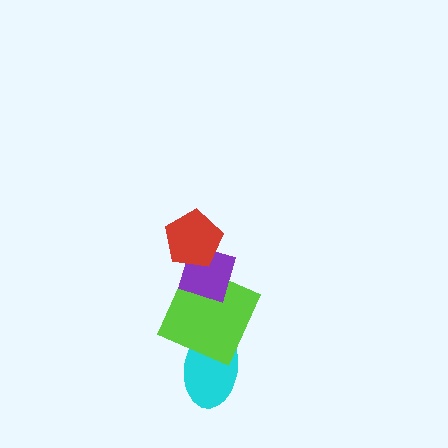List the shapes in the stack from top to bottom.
From top to bottom: the red pentagon, the purple diamond, the lime square, the cyan ellipse.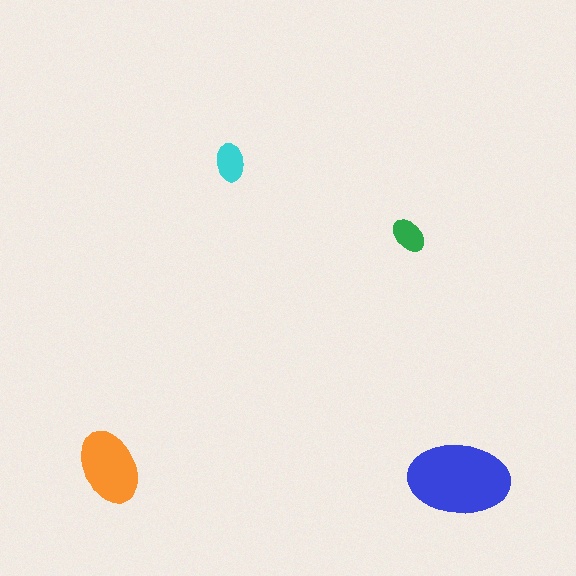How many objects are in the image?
There are 4 objects in the image.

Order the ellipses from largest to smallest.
the blue one, the orange one, the cyan one, the green one.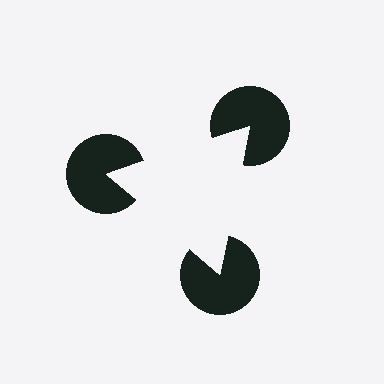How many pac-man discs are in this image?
There are 3 — one at each vertex of the illusory triangle.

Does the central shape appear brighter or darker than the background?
It typically appears slightly brighter than the background, even though no actual brightness change is drawn.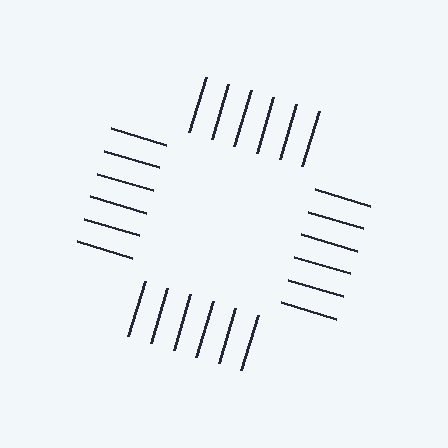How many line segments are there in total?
24 — 6 along each of the 4 edges.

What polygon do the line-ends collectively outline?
An illusory square — the line segments terminate on its edges but no continuous stroke is drawn.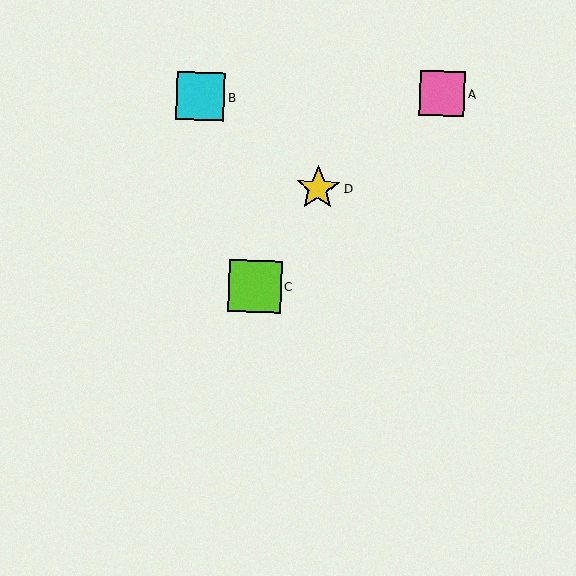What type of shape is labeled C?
Shape C is a lime square.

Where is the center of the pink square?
The center of the pink square is at (442, 93).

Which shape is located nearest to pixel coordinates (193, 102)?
The cyan square (labeled B) at (200, 96) is nearest to that location.